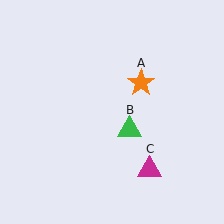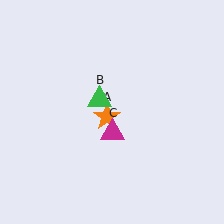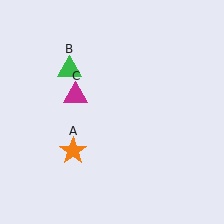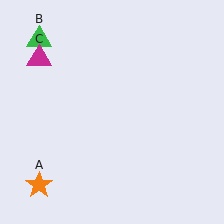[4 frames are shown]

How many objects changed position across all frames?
3 objects changed position: orange star (object A), green triangle (object B), magenta triangle (object C).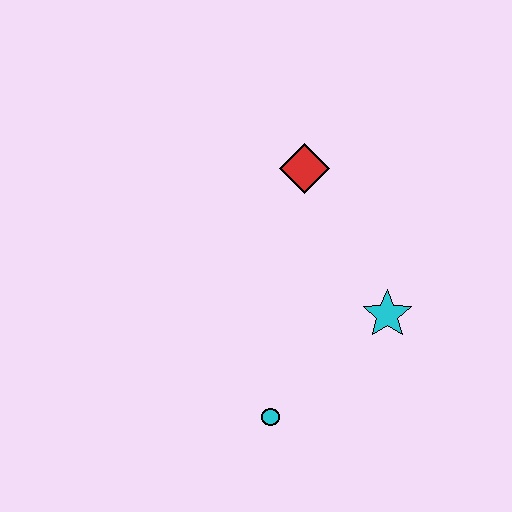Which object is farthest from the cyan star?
The red diamond is farthest from the cyan star.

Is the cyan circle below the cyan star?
Yes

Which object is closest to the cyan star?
The cyan circle is closest to the cyan star.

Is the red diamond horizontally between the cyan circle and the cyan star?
Yes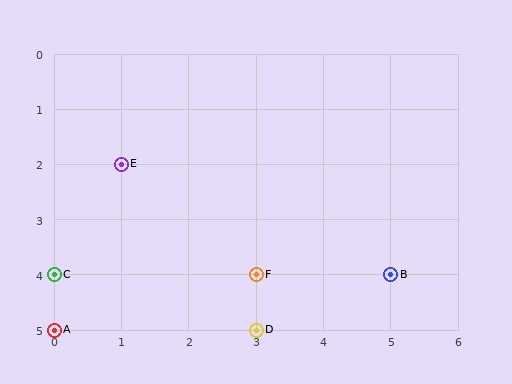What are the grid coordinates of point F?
Point F is at grid coordinates (3, 4).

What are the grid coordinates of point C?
Point C is at grid coordinates (0, 4).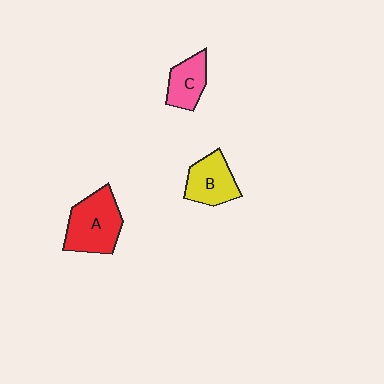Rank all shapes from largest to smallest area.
From largest to smallest: A (red), B (yellow), C (pink).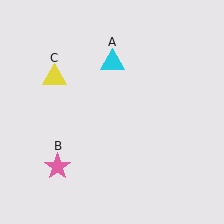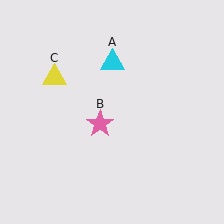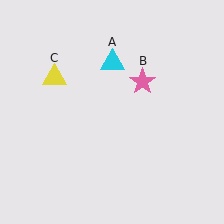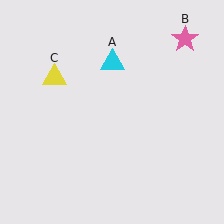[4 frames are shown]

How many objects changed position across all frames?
1 object changed position: pink star (object B).